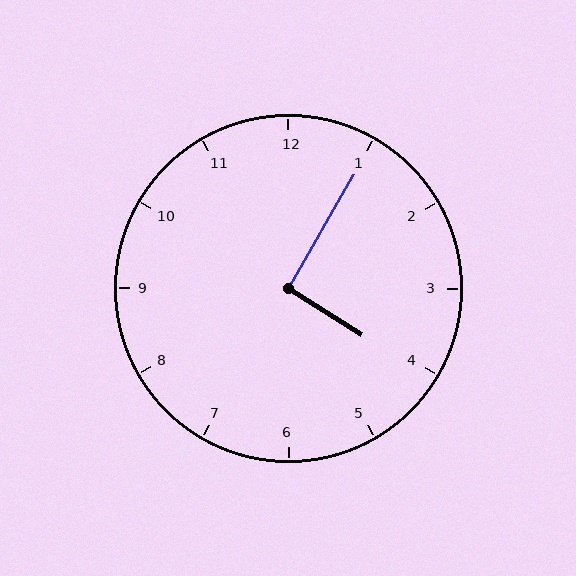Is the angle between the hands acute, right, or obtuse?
It is right.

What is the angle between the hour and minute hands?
Approximately 92 degrees.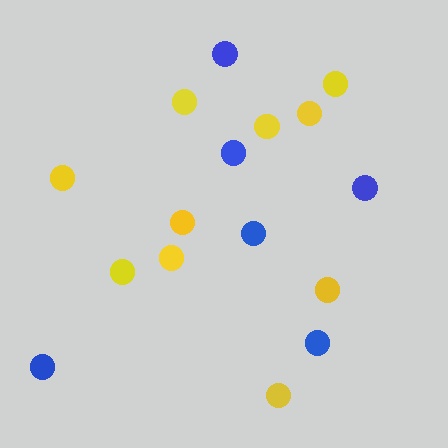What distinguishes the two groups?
There are 2 groups: one group of blue circles (6) and one group of yellow circles (10).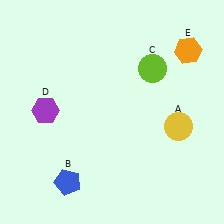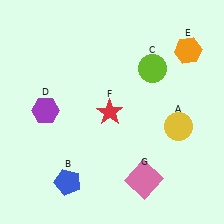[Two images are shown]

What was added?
A red star (F), a pink square (G) were added in Image 2.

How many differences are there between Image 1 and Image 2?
There are 2 differences between the two images.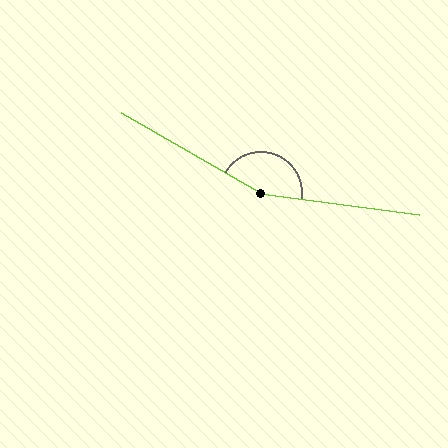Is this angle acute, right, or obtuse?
It is obtuse.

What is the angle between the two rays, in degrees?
Approximately 158 degrees.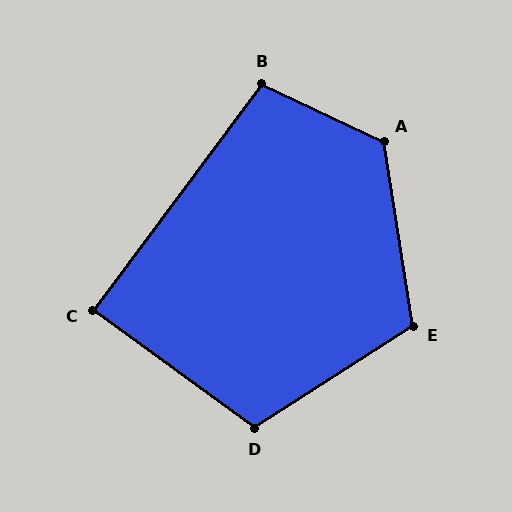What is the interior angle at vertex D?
Approximately 111 degrees (obtuse).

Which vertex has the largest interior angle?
A, at approximately 124 degrees.